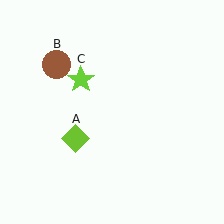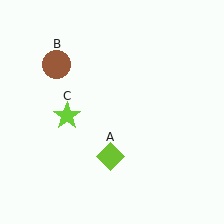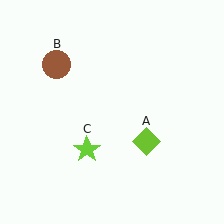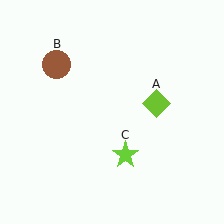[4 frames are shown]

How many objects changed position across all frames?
2 objects changed position: lime diamond (object A), lime star (object C).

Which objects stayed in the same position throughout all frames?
Brown circle (object B) remained stationary.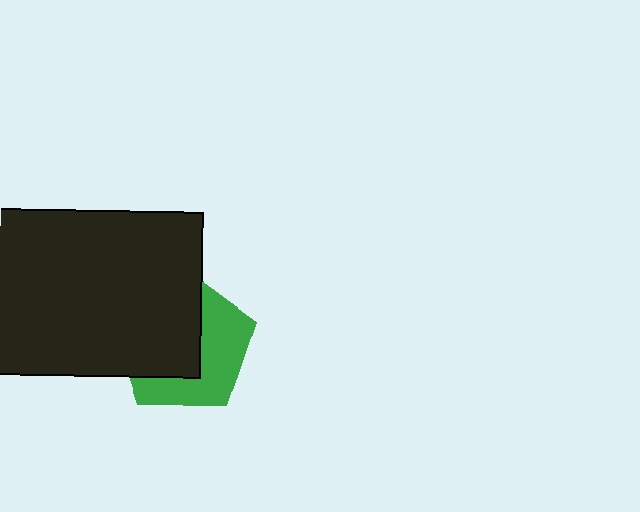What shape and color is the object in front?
The object in front is a black rectangle.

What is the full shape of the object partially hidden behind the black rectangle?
The partially hidden object is a green pentagon.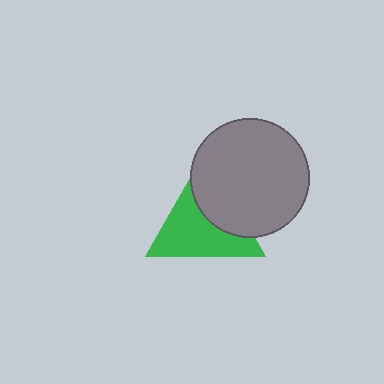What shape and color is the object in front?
The object in front is a gray circle.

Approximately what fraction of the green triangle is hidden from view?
Roughly 39% of the green triangle is hidden behind the gray circle.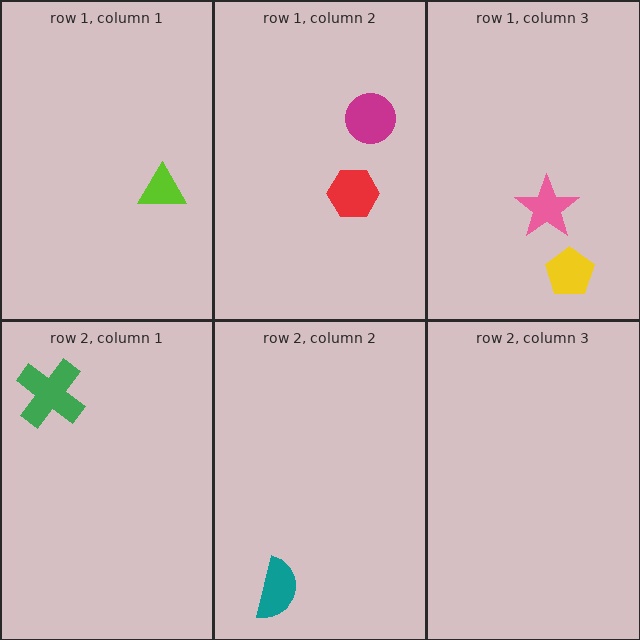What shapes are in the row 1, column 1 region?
The lime triangle.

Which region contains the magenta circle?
The row 1, column 2 region.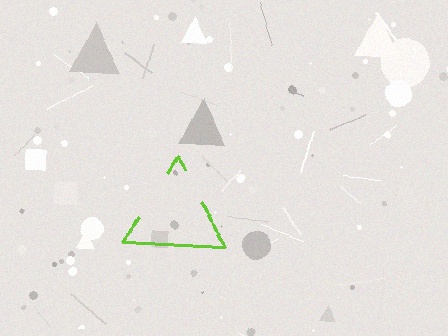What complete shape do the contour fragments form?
The contour fragments form a triangle.